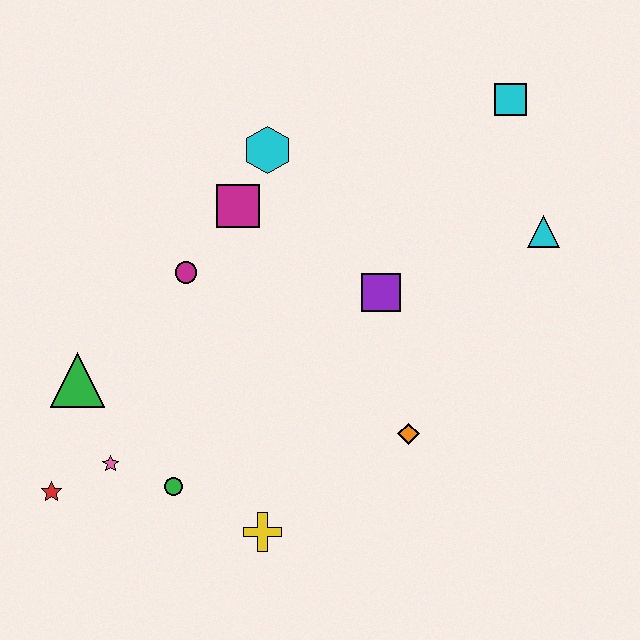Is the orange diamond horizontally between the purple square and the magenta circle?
No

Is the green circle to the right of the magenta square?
No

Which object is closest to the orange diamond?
The purple square is closest to the orange diamond.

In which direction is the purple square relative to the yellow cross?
The purple square is above the yellow cross.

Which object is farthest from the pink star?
The cyan square is farthest from the pink star.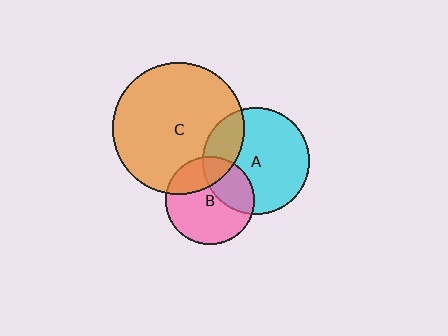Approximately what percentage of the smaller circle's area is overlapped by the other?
Approximately 35%.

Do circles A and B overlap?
Yes.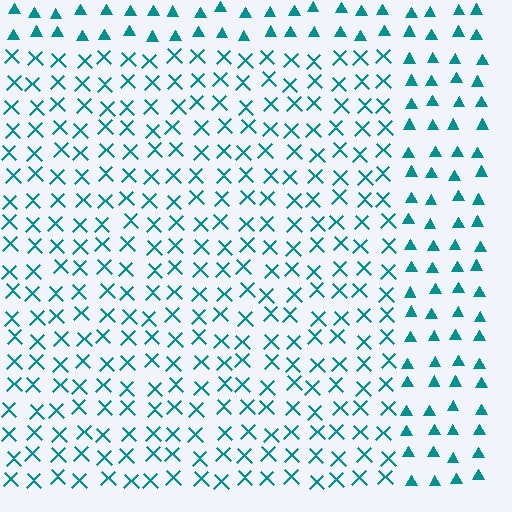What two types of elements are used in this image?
The image uses X marks inside the rectangle region and triangles outside it.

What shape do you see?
I see a rectangle.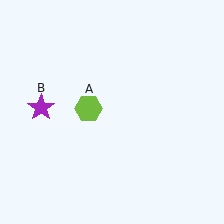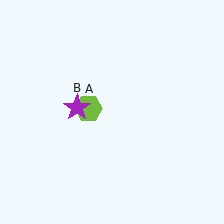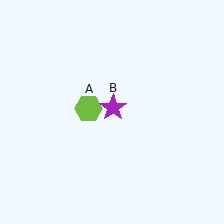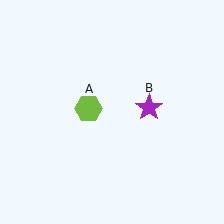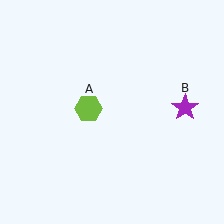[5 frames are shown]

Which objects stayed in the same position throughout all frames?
Lime hexagon (object A) remained stationary.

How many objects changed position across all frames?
1 object changed position: purple star (object B).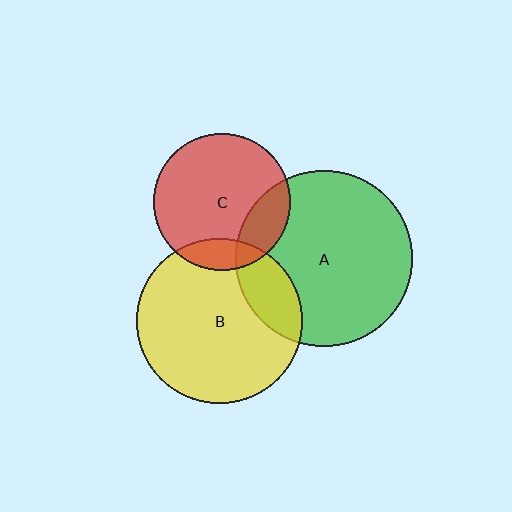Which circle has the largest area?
Circle A (green).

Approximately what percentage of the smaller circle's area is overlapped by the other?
Approximately 20%.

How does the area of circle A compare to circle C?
Approximately 1.7 times.